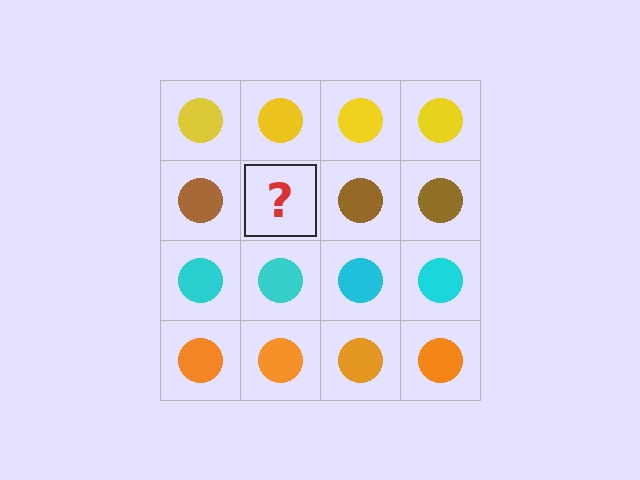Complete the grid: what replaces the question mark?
The question mark should be replaced with a brown circle.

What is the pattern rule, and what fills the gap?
The rule is that each row has a consistent color. The gap should be filled with a brown circle.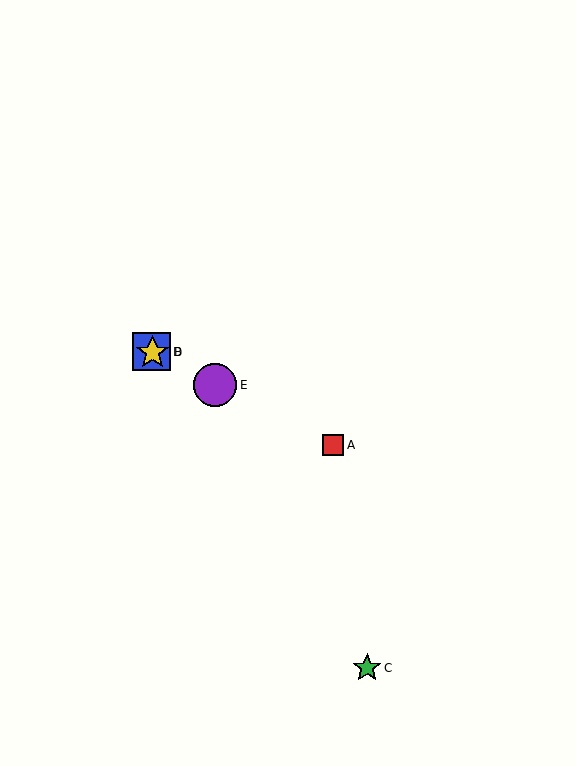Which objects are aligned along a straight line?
Objects A, B, D, E are aligned along a straight line.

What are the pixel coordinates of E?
Object E is at (215, 385).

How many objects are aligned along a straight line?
4 objects (A, B, D, E) are aligned along a straight line.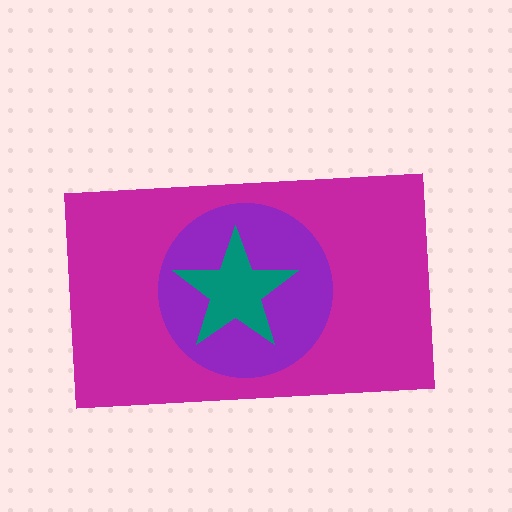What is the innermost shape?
The teal star.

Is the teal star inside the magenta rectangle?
Yes.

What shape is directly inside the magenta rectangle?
The purple circle.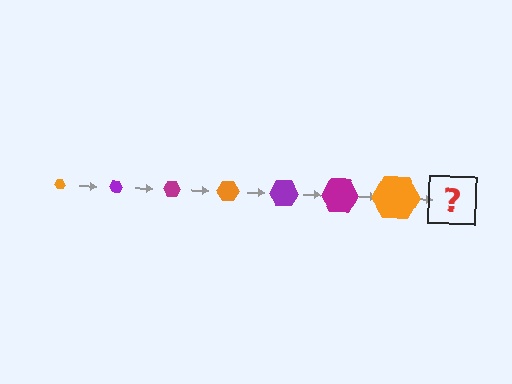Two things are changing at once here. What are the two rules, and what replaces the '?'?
The two rules are that the hexagon grows larger each step and the color cycles through orange, purple, and magenta. The '?' should be a purple hexagon, larger than the previous one.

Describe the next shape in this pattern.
It should be a purple hexagon, larger than the previous one.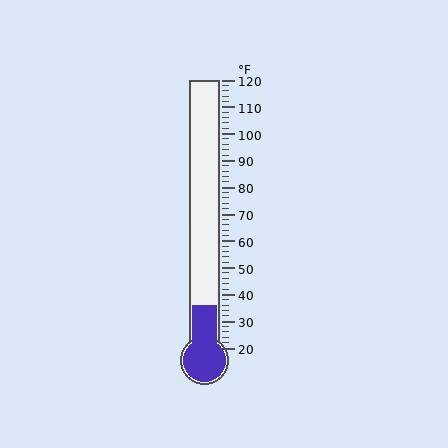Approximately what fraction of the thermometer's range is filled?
The thermometer is filled to approximately 15% of its range.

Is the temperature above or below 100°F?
The temperature is below 100°F.